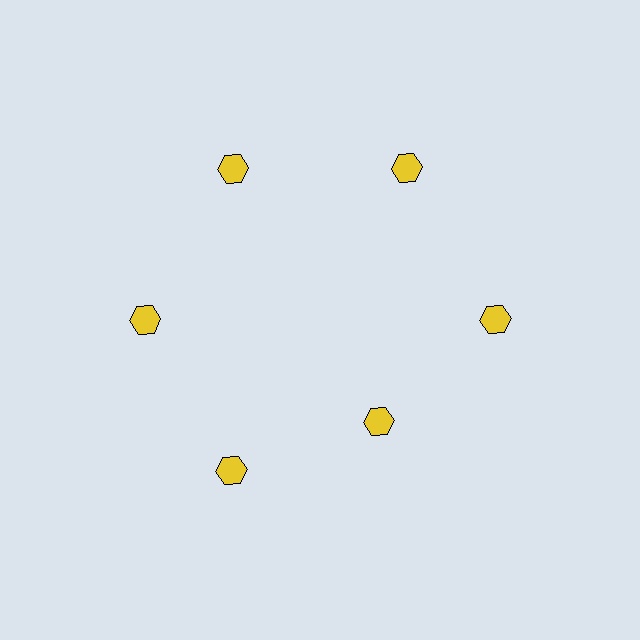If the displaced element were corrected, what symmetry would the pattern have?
It would have 6-fold rotational symmetry — the pattern would map onto itself every 60 degrees.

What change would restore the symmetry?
The symmetry would be restored by moving it outward, back onto the ring so that all 6 hexagons sit at equal angles and equal distance from the center.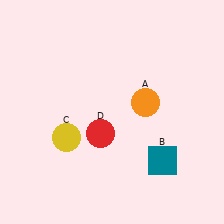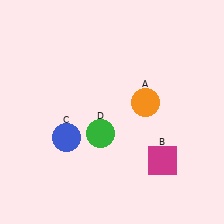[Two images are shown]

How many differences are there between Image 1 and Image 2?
There are 3 differences between the two images.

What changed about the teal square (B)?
In Image 1, B is teal. In Image 2, it changed to magenta.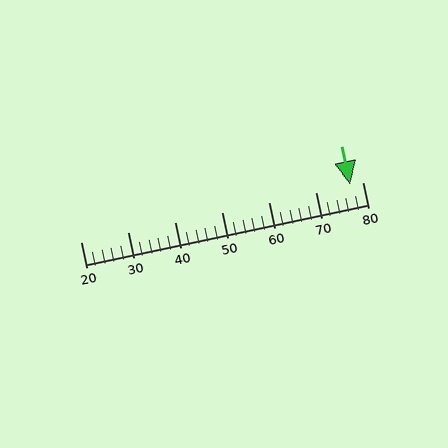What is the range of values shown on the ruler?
The ruler shows values from 20 to 80.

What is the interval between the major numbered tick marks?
The major tick marks are spaced 10 units apart.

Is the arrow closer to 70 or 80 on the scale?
The arrow is closer to 80.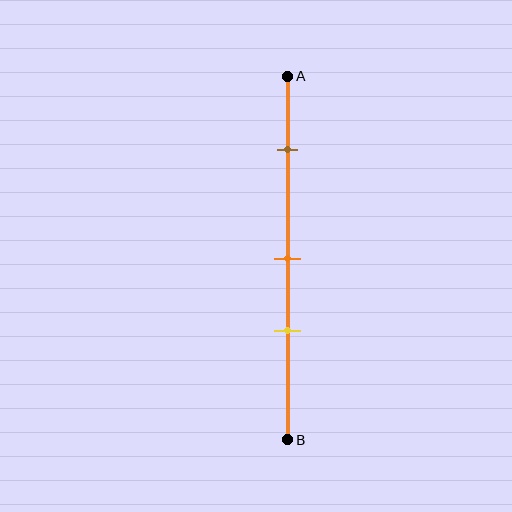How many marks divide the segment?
There are 3 marks dividing the segment.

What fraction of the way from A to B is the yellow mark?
The yellow mark is approximately 70% (0.7) of the way from A to B.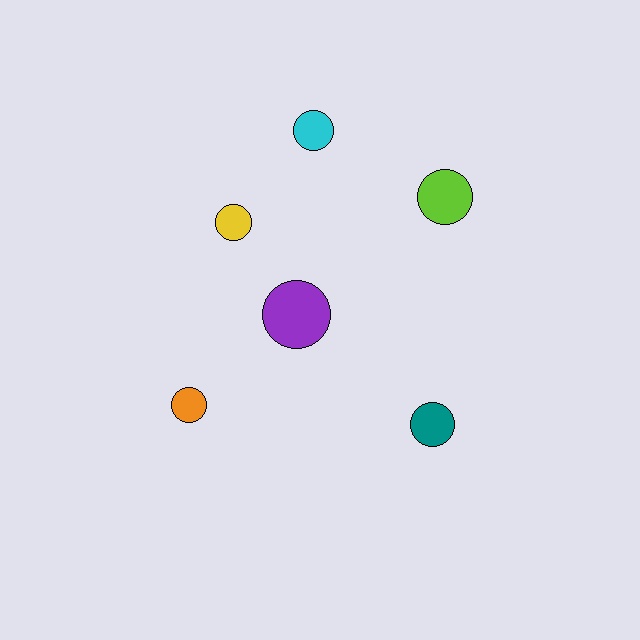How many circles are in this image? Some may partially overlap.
There are 6 circles.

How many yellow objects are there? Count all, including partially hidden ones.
There is 1 yellow object.